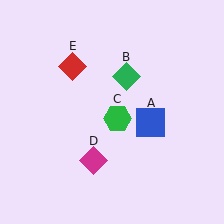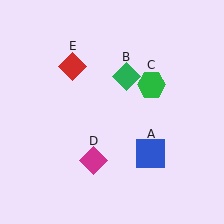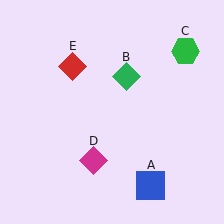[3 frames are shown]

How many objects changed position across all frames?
2 objects changed position: blue square (object A), green hexagon (object C).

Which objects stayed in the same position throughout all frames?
Green diamond (object B) and magenta diamond (object D) and red diamond (object E) remained stationary.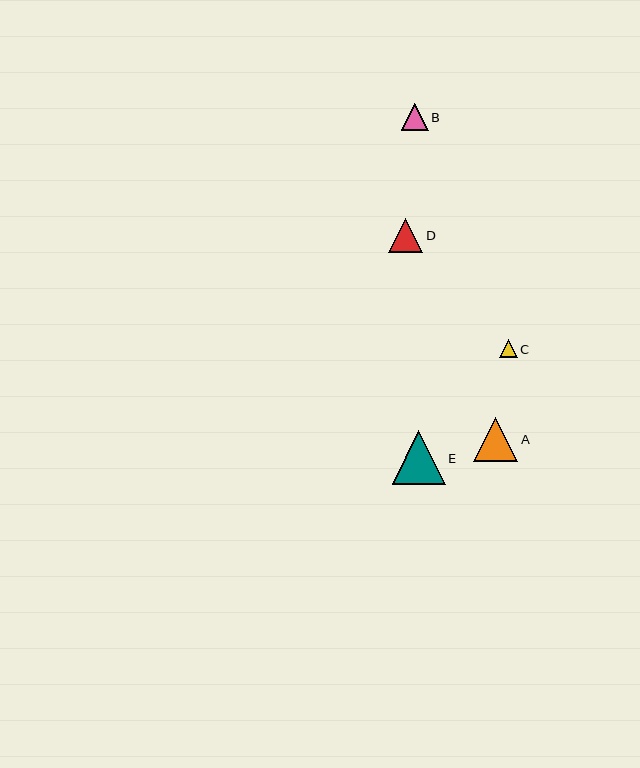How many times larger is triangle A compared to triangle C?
Triangle A is approximately 2.4 times the size of triangle C.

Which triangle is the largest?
Triangle E is the largest with a size of approximately 53 pixels.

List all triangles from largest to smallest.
From largest to smallest: E, A, D, B, C.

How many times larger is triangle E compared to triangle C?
Triangle E is approximately 3.0 times the size of triangle C.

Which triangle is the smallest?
Triangle C is the smallest with a size of approximately 18 pixels.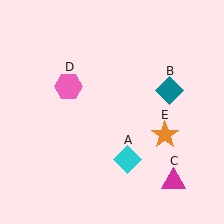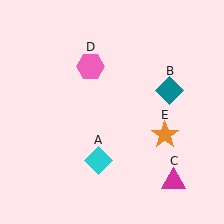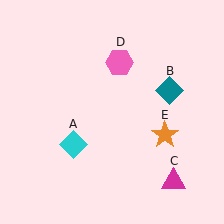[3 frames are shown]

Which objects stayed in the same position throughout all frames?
Teal diamond (object B) and magenta triangle (object C) and orange star (object E) remained stationary.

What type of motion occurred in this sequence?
The cyan diamond (object A), pink hexagon (object D) rotated clockwise around the center of the scene.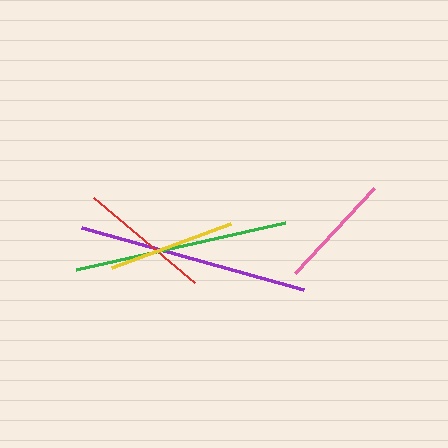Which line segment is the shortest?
The pink line is the shortest at approximately 116 pixels.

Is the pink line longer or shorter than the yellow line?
The yellow line is longer than the pink line.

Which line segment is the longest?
The purple line is the longest at approximately 230 pixels.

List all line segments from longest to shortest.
From longest to shortest: purple, green, red, yellow, pink.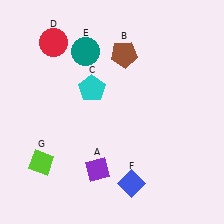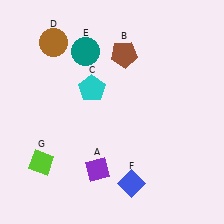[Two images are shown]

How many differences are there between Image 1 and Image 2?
There is 1 difference between the two images.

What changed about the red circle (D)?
In Image 1, D is red. In Image 2, it changed to brown.